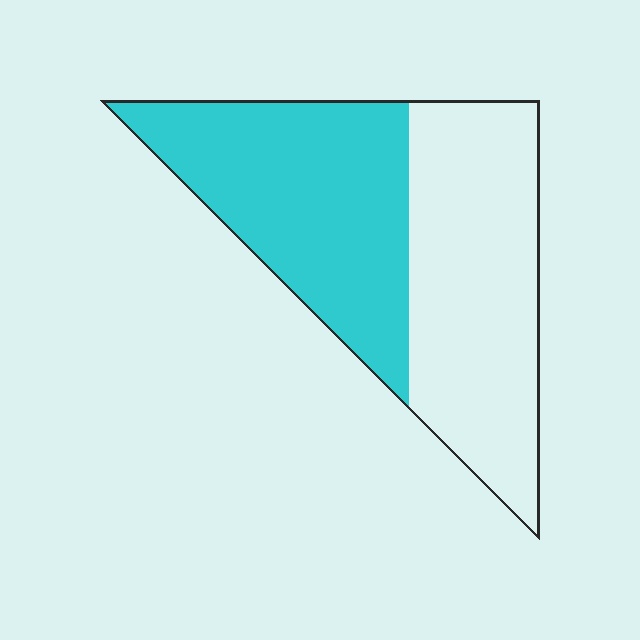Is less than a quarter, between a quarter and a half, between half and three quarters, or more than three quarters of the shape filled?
Between a quarter and a half.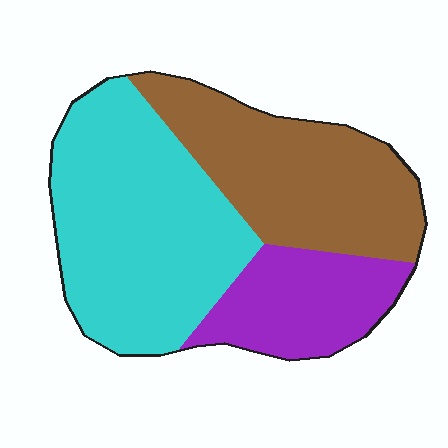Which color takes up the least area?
Purple, at roughly 20%.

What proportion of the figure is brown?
Brown takes up between a quarter and a half of the figure.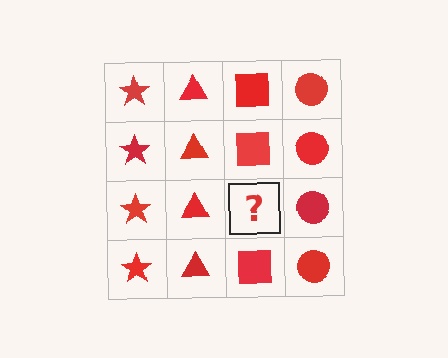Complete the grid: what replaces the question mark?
The question mark should be replaced with a red square.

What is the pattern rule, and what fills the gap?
The rule is that each column has a consistent shape. The gap should be filled with a red square.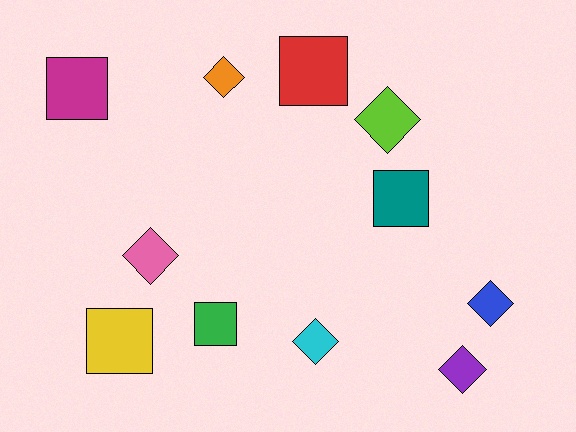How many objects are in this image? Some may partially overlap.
There are 11 objects.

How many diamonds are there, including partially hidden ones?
There are 6 diamonds.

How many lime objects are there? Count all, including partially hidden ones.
There is 1 lime object.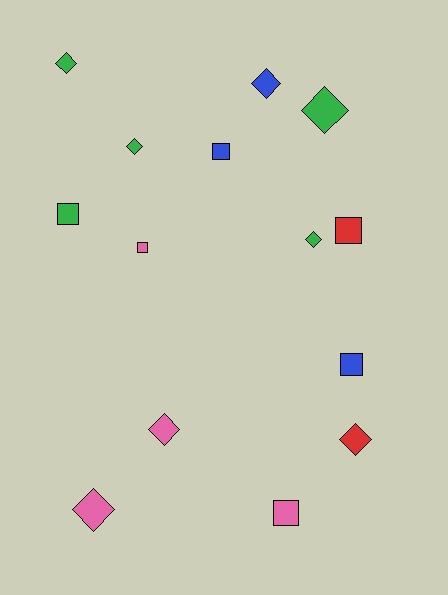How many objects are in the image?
There are 14 objects.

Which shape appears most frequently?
Diamond, with 8 objects.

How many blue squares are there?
There are 2 blue squares.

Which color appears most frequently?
Green, with 5 objects.